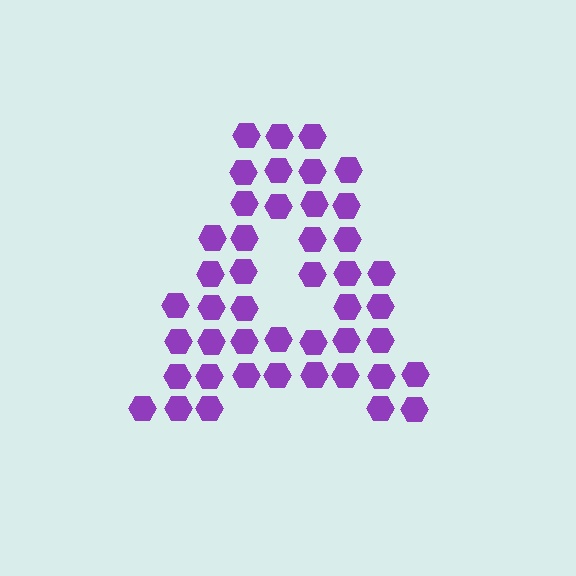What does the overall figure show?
The overall figure shows the letter A.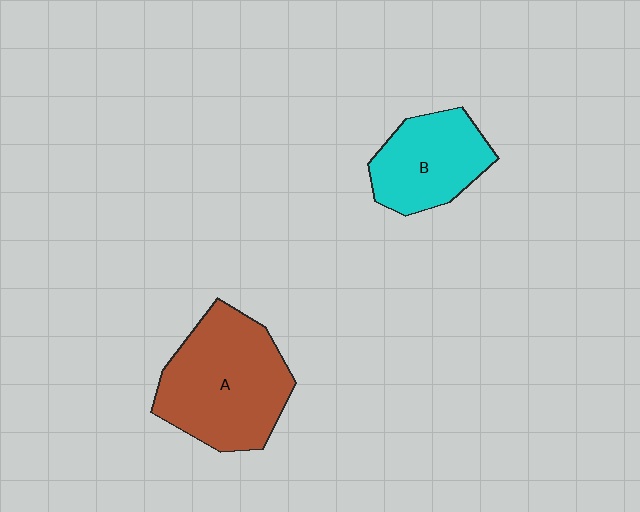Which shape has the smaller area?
Shape B (cyan).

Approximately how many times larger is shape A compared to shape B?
Approximately 1.6 times.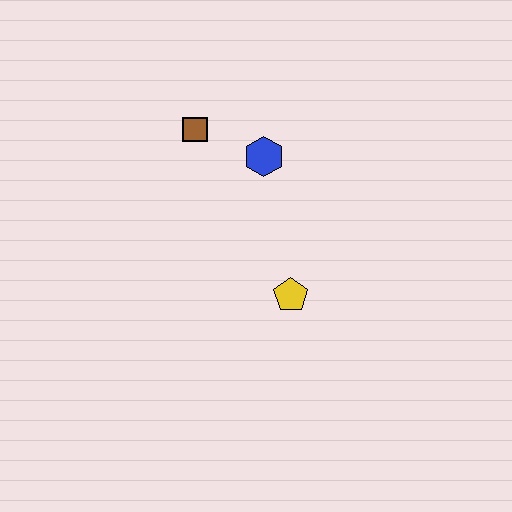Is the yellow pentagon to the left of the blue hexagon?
No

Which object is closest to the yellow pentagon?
The blue hexagon is closest to the yellow pentagon.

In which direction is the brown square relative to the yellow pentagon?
The brown square is above the yellow pentagon.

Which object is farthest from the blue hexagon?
The yellow pentagon is farthest from the blue hexagon.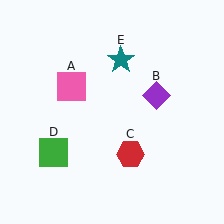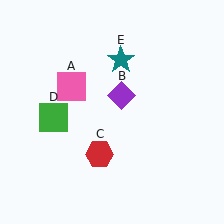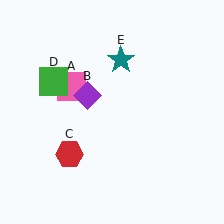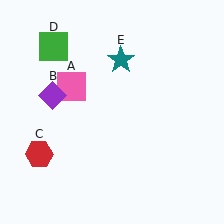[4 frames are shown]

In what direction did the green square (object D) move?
The green square (object D) moved up.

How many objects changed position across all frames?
3 objects changed position: purple diamond (object B), red hexagon (object C), green square (object D).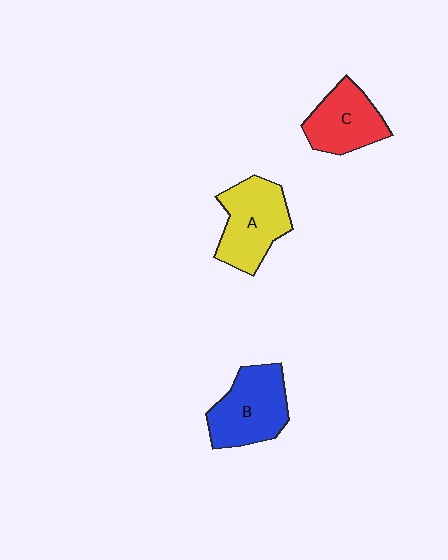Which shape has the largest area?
Shape B (blue).